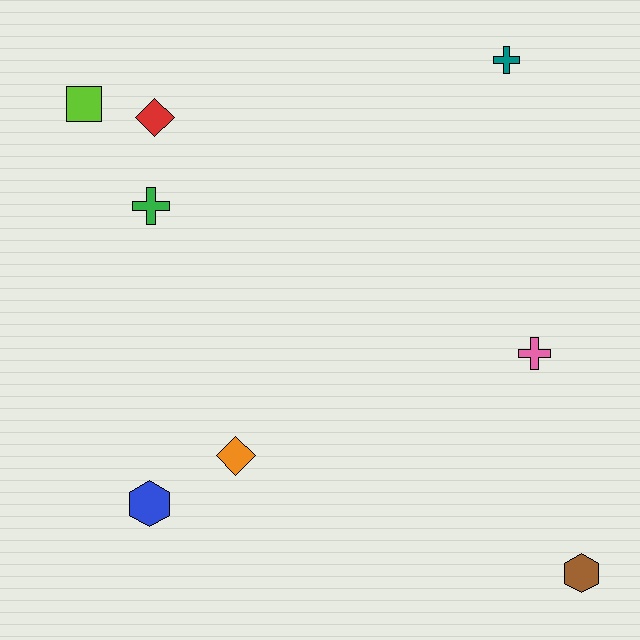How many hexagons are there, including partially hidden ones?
There are 2 hexagons.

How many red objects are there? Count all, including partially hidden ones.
There is 1 red object.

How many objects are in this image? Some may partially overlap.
There are 8 objects.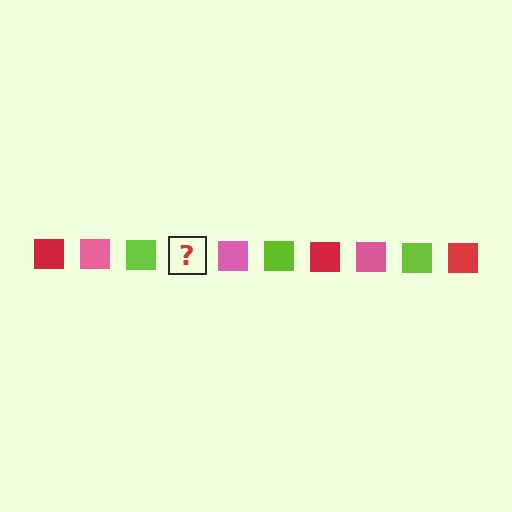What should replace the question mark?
The question mark should be replaced with a red square.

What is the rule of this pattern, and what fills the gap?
The rule is that the pattern cycles through red, pink, lime squares. The gap should be filled with a red square.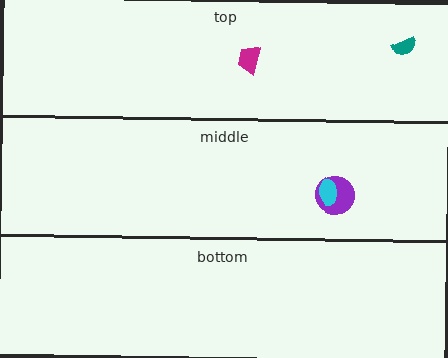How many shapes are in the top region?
2.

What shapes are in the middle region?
The purple circle, the cyan ellipse.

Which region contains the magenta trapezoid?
The top region.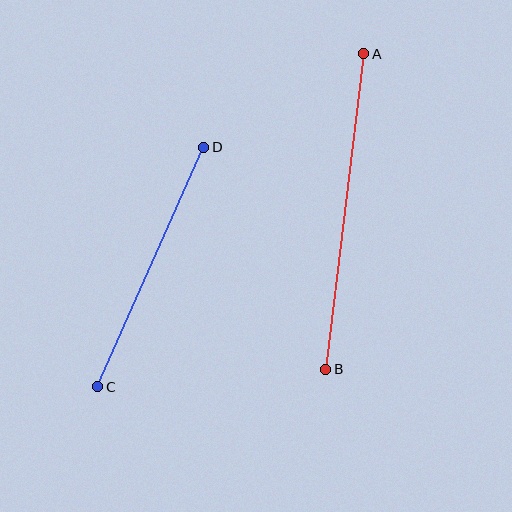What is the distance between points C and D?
The distance is approximately 262 pixels.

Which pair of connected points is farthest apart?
Points A and B are farthest apart.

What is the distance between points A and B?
The distance is approximately 318 pixels.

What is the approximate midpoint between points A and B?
The midpoint is at approximately (345, 211) pixels.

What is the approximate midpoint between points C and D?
The midpoint is at approximately (151, 267) pixels.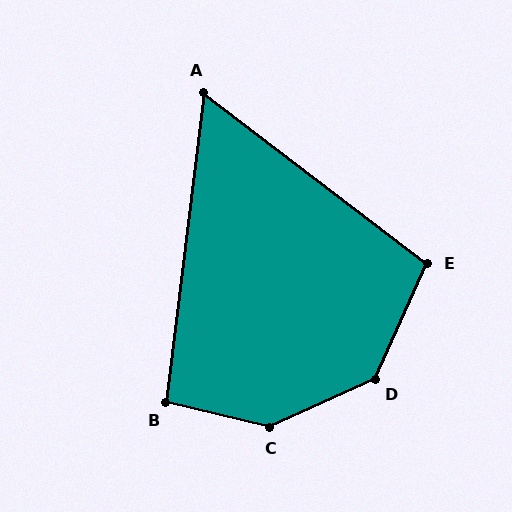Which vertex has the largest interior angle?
C, at approximately 142 degrees.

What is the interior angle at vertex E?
Approximately 103 degrees (obtuse).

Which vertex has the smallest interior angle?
A, at approximately 60 degrees.